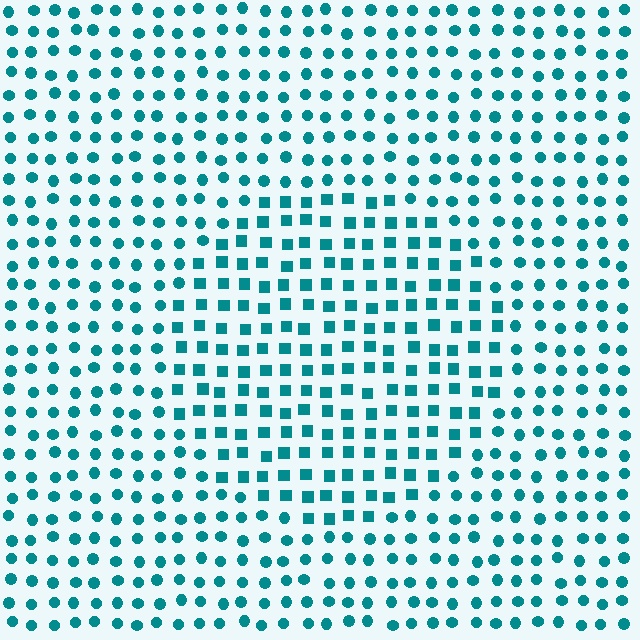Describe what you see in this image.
The image is filled with small teal elements arranged in a uniform grid. A circle-shaped region contains squares, while the surrounding area contains circles. The boundary is defined purely by the change in element shape.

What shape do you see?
I see a circle.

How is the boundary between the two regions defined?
The boundary is defined by a change in element shape: squares inside vs. circles outside. All elements share the same color and spacing.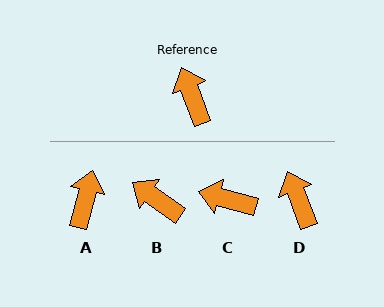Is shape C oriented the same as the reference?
No, it is off by about 54 degrees.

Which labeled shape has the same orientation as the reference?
D.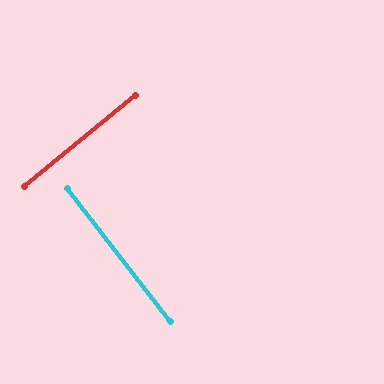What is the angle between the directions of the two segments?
Approximately 89 degrees.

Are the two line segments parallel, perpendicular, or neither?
Perpendicular — they meet at approximately 89°.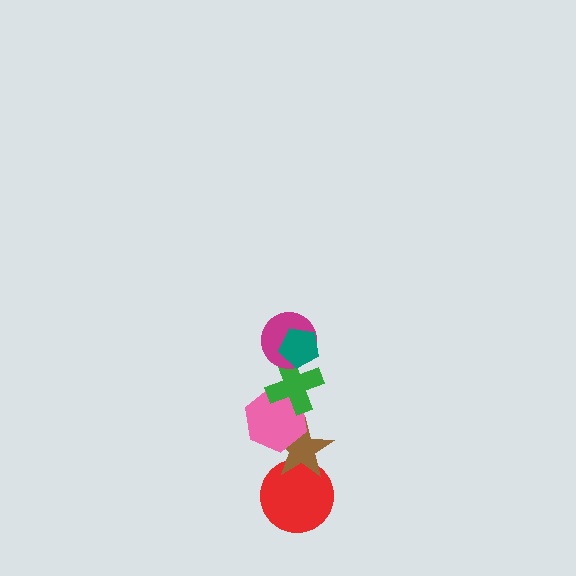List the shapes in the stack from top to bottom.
From top to bottom: the teal pentagon, the magenta circle, the green cross, the pink hexagon, the brown star, the red circle.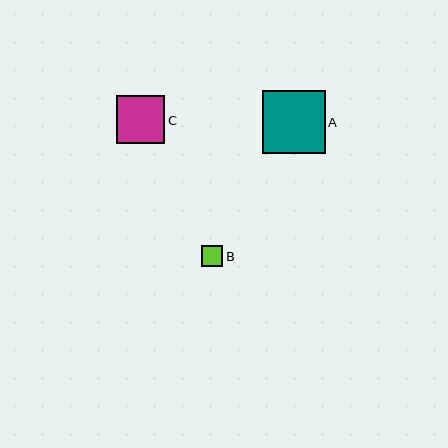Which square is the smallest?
Square B is the smallest with a size of approximately 21 pixels.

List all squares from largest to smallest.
From largest to smallest: A, C, B.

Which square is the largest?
Square A is the largest with a size of approximately 63 pixels.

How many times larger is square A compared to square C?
Square A is approximately 1.3 times the size of square C.